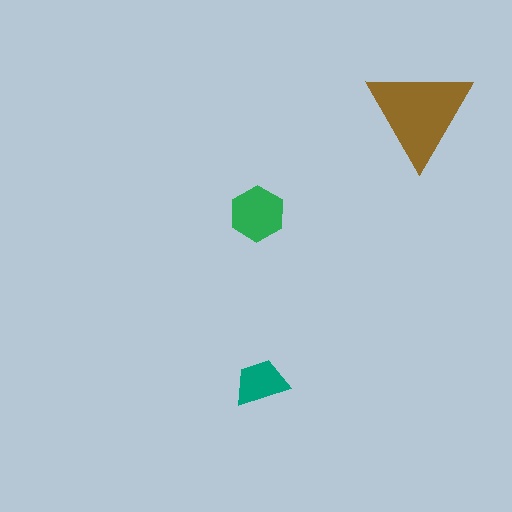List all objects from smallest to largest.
The teal trapezoid, the green hexagon, the brown triangle.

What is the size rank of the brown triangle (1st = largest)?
1st.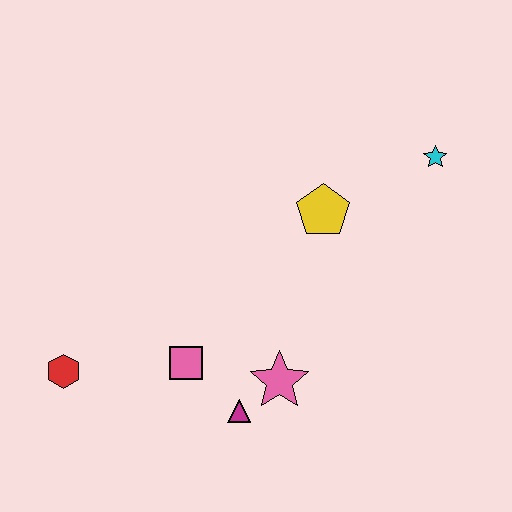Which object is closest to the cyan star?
The yellow pentagon is closest to the cyan star.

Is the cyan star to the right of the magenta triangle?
Yes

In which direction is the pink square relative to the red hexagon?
The pink square is to the right of the red hexagon.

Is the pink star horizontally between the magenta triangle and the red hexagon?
No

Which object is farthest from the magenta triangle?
The cyan star is farthest from the magenta triangle.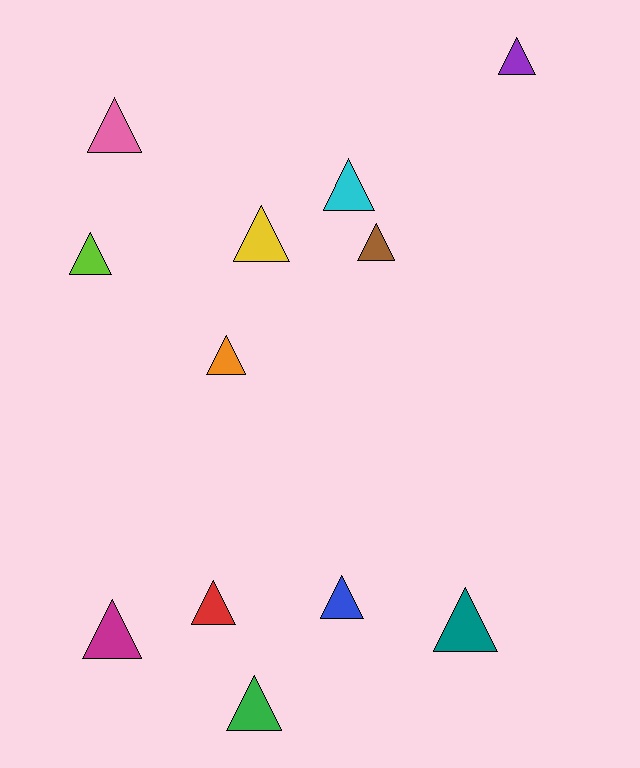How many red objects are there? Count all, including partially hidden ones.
There is 1 red object.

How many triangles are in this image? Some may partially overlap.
There are 12 triangles.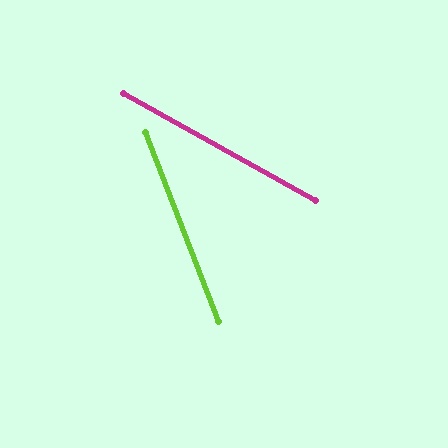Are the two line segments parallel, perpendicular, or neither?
Neither parallel nor perpendicular — they differ by about 40°.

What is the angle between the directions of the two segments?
Approximately 40 degrees.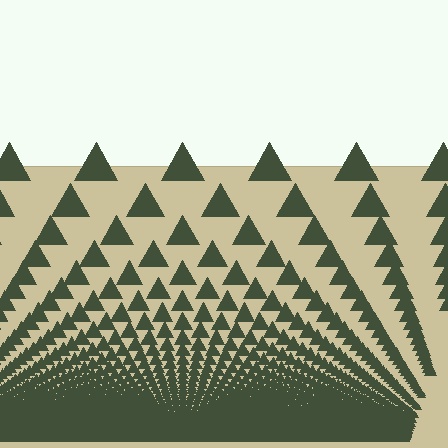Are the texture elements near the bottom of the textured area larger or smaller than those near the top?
Smaller. The gradient is inverted — elements near the bottom are smaller and denser.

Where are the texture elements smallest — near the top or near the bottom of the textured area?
Near the bottom.